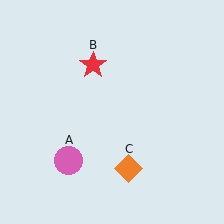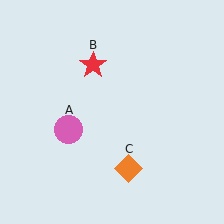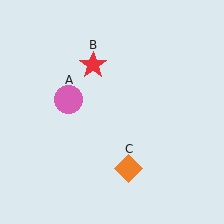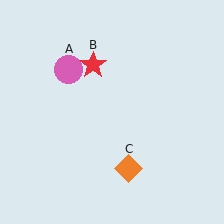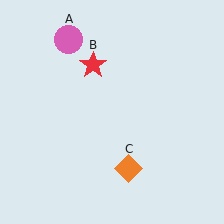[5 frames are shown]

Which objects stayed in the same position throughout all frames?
Red star (object B) and orange diamond (object C) remained stationary.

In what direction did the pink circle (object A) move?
The pink circle (object A) moved up.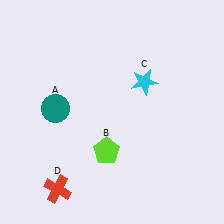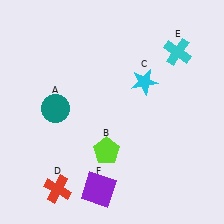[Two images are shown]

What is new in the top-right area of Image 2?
A cyan cross (E) was added in the top-right area of Image 2.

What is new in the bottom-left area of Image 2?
A purple square (F) was added in the bottom-left area of Image 2.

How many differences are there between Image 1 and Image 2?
There are 2 differences between the two images.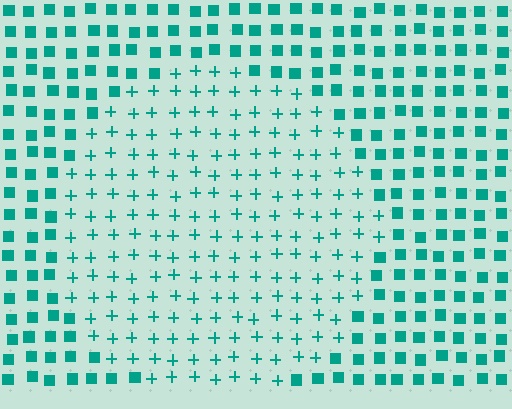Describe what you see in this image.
The image is filled with small teal elements arranged in a uniform grid. A circle-shaped region contains plus signs, while the surrounding area contains squares. The boundary is defined purely by the change in element shape.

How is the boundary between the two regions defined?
The boundary is defined by a change in element shape: plus signs inside vs. squares outside. All elements share the same color and spacing.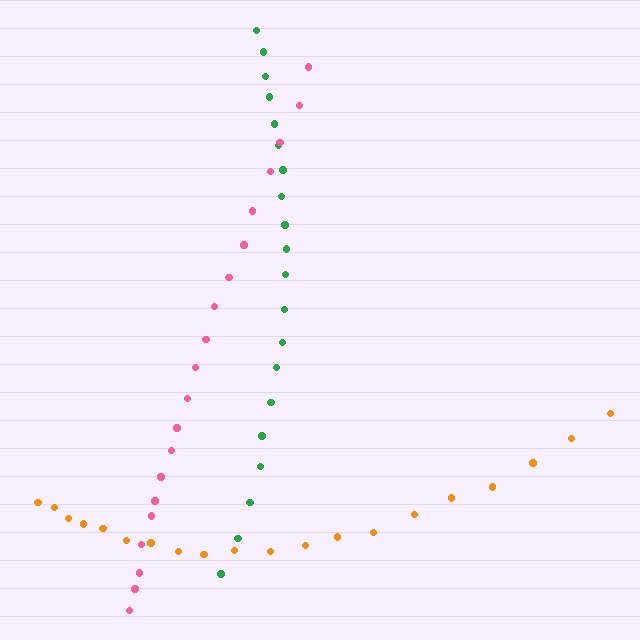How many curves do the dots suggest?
There are 3 distinct paths.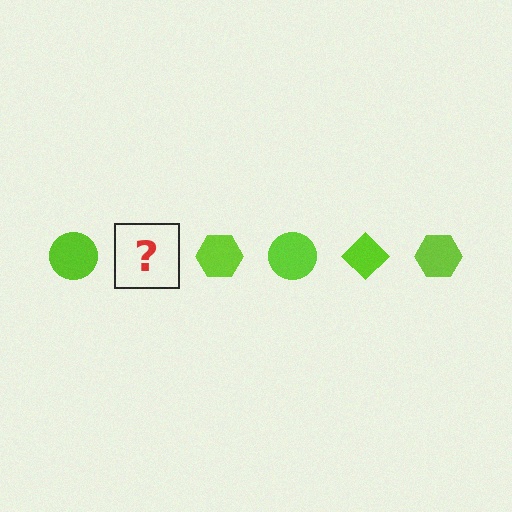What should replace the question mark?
The question mark should be replaced with a lime diamond.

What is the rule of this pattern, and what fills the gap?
The rule is that the pattern cycles through circle, diamond, hexagon shapes in lime. The gap should be filled with a lime diamond.